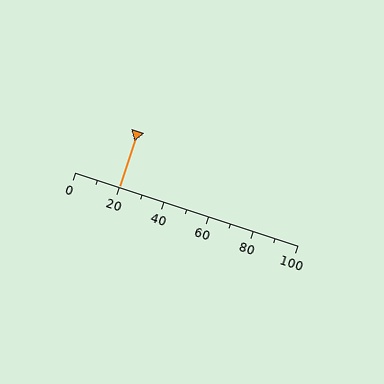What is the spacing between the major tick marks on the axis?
The major ticks are spaced 20 apart.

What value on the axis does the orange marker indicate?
The marker indicates approximately 20.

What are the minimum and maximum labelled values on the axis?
The axis runs from 0 to 100.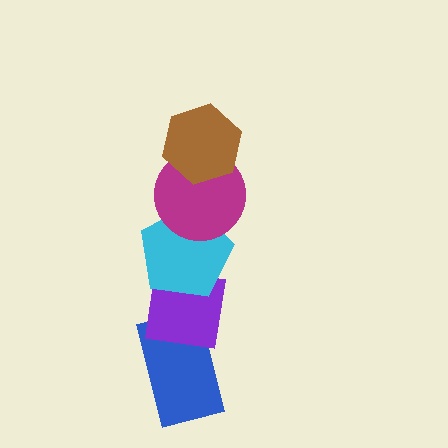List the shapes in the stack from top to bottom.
From top to bottom: the brown hexagon, the magenta circle, the cyan pentagon, the purple square, the blue rectangle.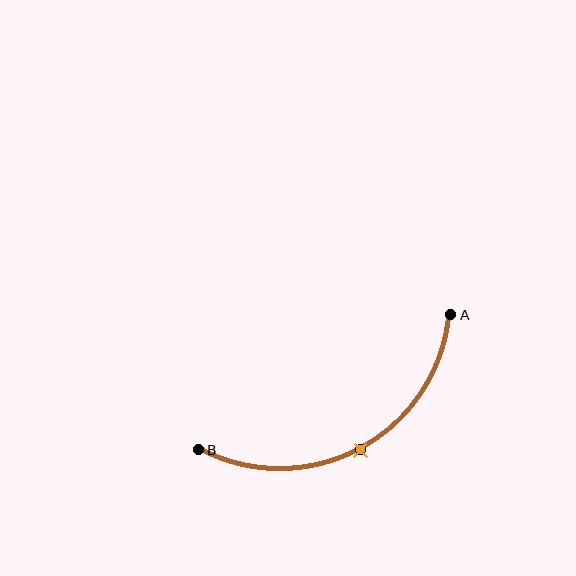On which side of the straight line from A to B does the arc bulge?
The arc bulges below the straight line connecting A and B.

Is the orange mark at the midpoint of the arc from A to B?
Yes. The orange mark lies on the arc at equal arc-length from both A and B — it is the arc midpoint.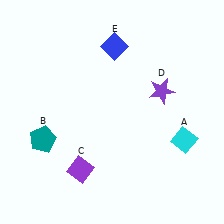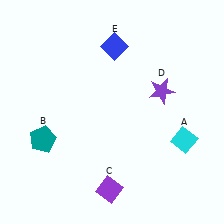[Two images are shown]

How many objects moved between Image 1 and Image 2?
1 object moved between the two images.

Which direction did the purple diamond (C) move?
The purple diamond (C) moved right.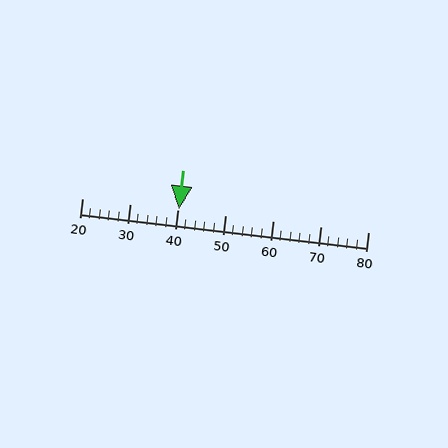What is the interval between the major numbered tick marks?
The major tick marks are spaced 10 units apart.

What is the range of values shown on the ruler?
The ruler shows values from 20 to 80.